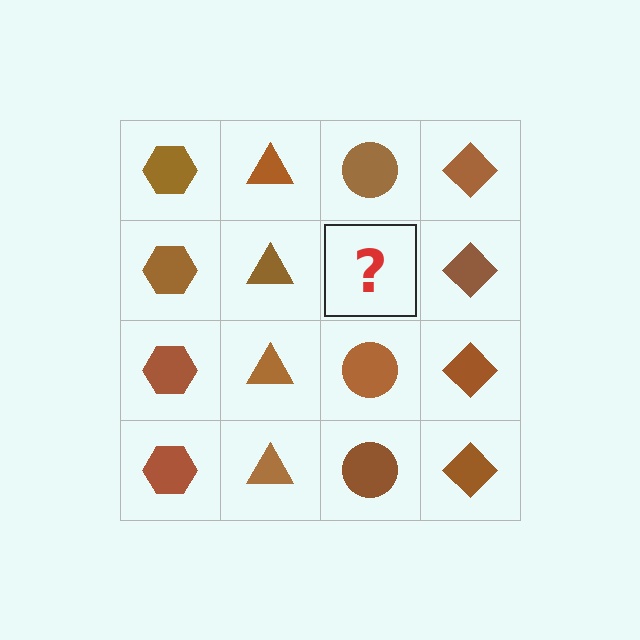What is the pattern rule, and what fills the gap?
The rule is that each column has a consistent shape. The gap should be filled with a brown circle.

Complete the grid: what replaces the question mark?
The question mark should be replaced with a brown circle.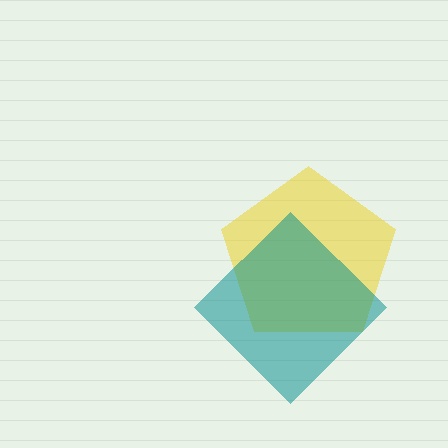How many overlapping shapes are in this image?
There are 2 overlapping shapes in the image.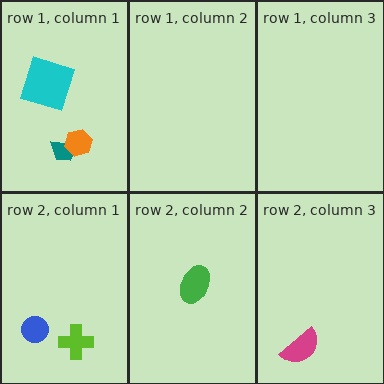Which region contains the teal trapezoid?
The row 1, column 1 region.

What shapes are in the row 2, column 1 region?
The blue circle, the lime cross.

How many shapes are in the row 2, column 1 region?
2.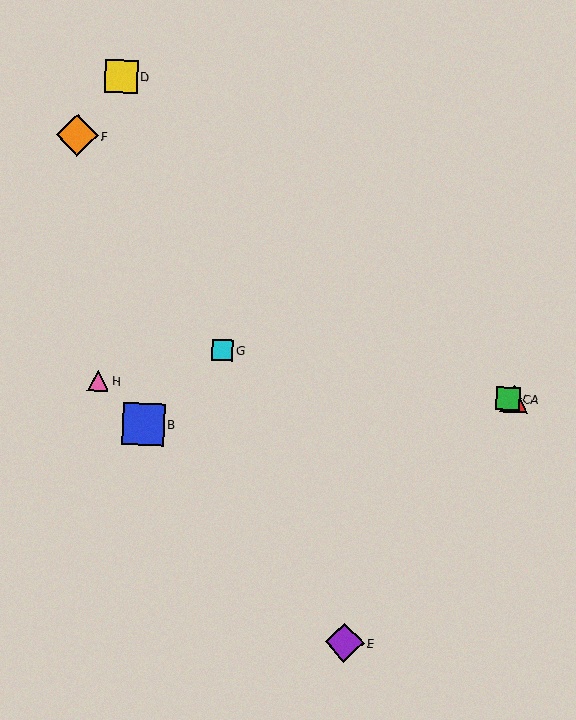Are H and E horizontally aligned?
No, H is at y≈381 and E is at y≈643.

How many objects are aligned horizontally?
3 objects (A, C, H) are aligned horizontally.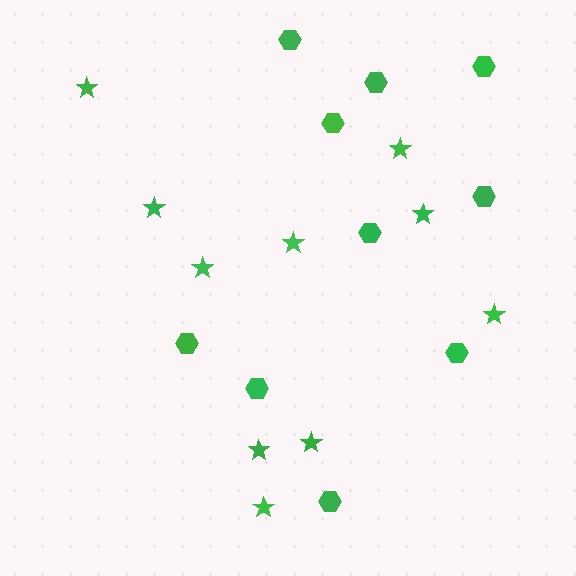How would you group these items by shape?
There are 2 groups: one group of stars (10) and one group of hexagons (10).